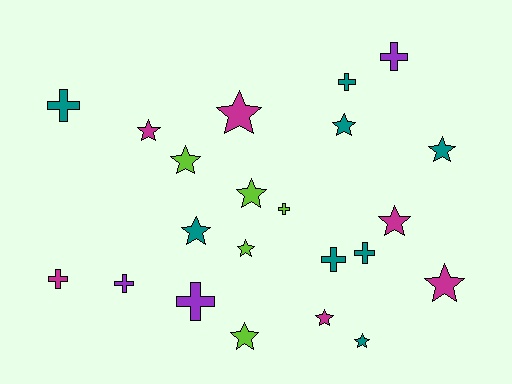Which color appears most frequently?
Teal, with 8 objects.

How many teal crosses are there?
There are 4 teal crosses.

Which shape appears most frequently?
Star, with 13 objects.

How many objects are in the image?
There are 22 objects.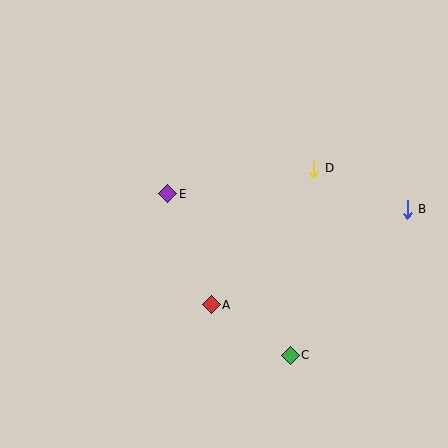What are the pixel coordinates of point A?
Point A is at (211, 305).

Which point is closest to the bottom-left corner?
Point A is closest to the bottom-left corner.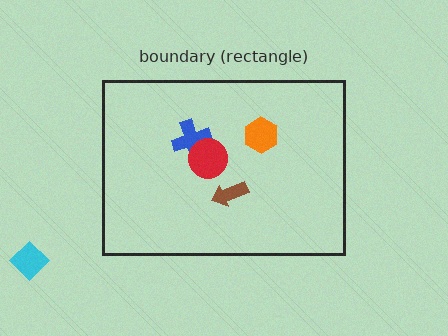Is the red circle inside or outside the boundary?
Inside.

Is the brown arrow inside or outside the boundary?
Inside.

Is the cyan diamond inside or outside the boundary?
Outside.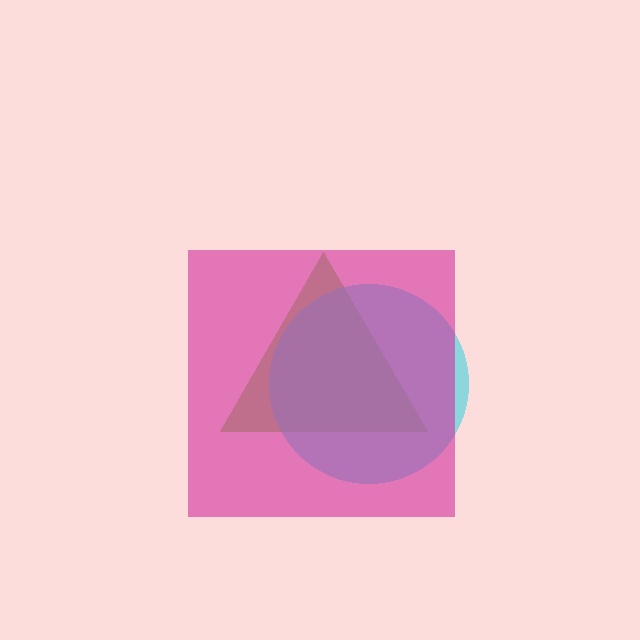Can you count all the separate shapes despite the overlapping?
Yes, there are 3 separate shapes.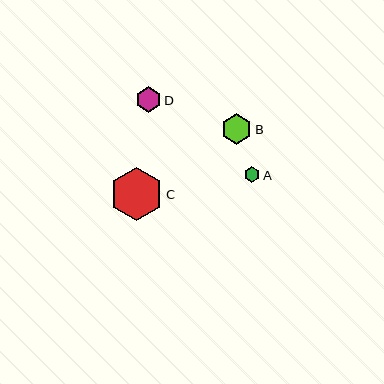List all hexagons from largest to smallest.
From largest to smallest: C, B, D, A.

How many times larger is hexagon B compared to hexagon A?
Hexagon B is approximately 2.0 times the size of hexagon A.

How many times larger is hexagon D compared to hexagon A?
Hexagon D is approximately 1.7 times the size of hexagon A.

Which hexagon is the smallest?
Hexagon A is the smallest with a size of approximately 15 pixels.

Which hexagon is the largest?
Hexagon C is the largest with a size of approximately 53 pixels.